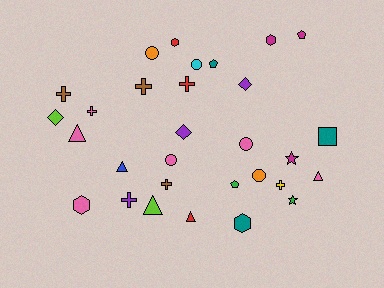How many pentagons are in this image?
There are 3 pentagons.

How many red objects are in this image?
There are 3 red objects.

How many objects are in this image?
There are 30 objects.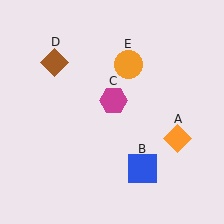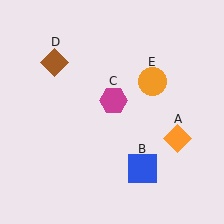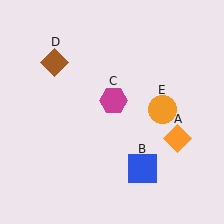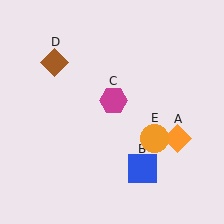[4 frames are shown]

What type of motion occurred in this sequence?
The orange circle (object E) rotated clockwise around the center of the scene.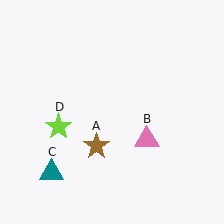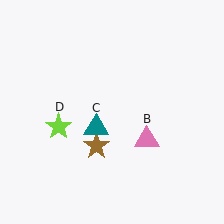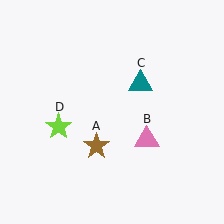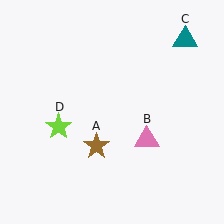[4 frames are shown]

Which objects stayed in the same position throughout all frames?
Brown star (object A) and pink triangle (object B) and lime star (object D) remained stationary.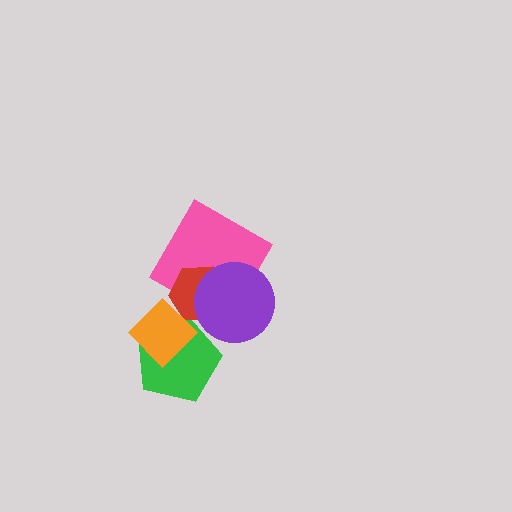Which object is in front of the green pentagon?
The orange diamond is in front of the green pentagon.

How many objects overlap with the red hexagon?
3 objects overlap with the red hexagon.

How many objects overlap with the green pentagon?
1 object overlaps with the green pentagon.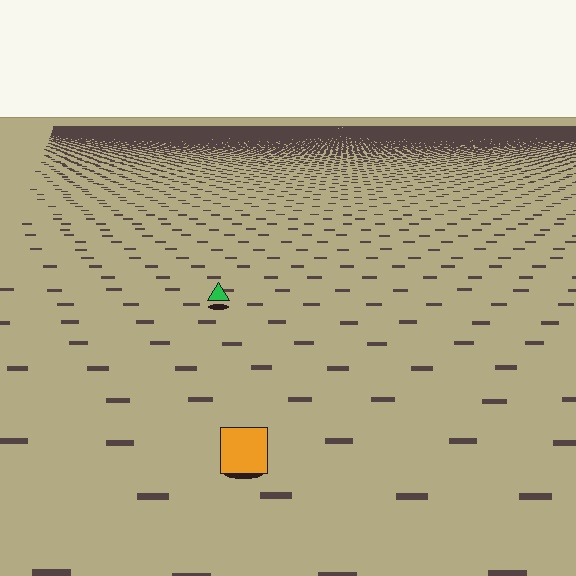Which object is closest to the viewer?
The orange square is closest. The texture marks near it are larger and more spread out.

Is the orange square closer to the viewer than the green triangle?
Yes. The orange square is closer — you can tell from the texture gradient: the ground texture is coarser near it.